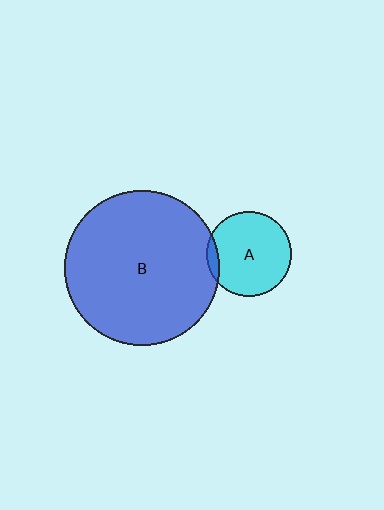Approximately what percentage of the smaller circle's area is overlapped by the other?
Approximately 5%.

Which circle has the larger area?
Circle B (blue).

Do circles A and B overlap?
Yes.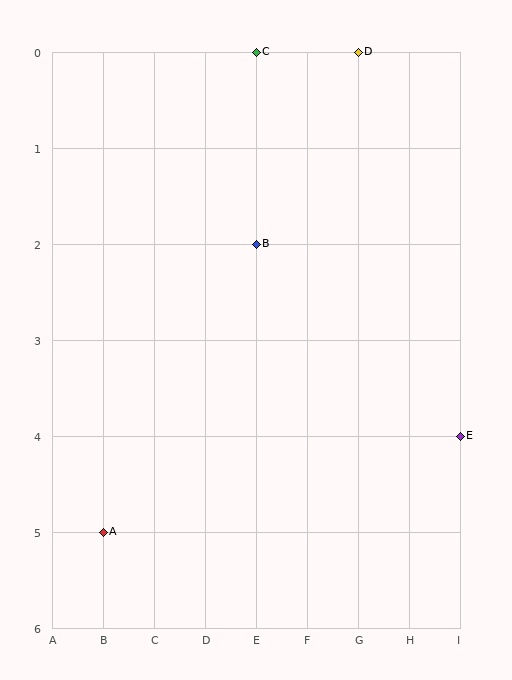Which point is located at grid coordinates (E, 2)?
Point B is at (E, 2).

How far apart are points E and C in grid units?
Points E and C are 4 columns and 4 rows apart (about 5.7 grid units diagonally).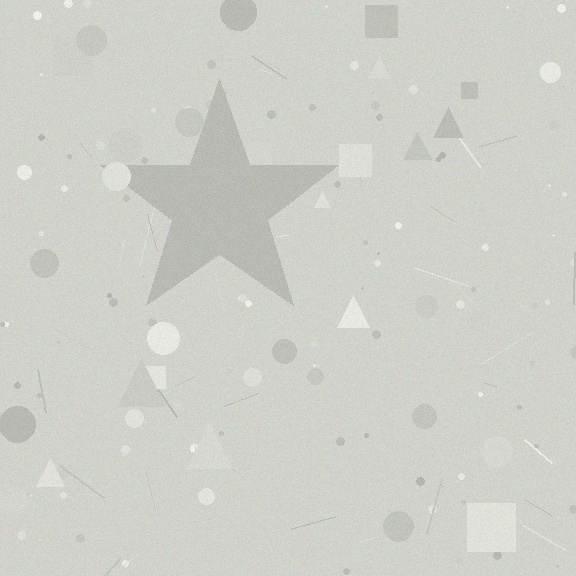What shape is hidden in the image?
A star is hidden in the image.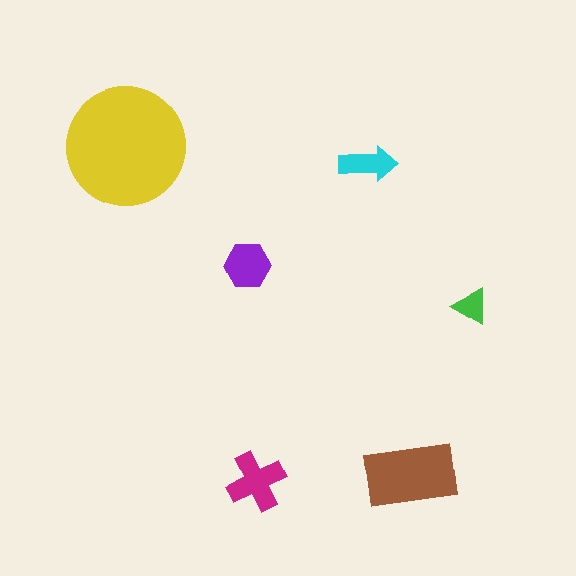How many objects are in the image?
There are 6 objects in the image.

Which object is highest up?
The yellow circle is topmost.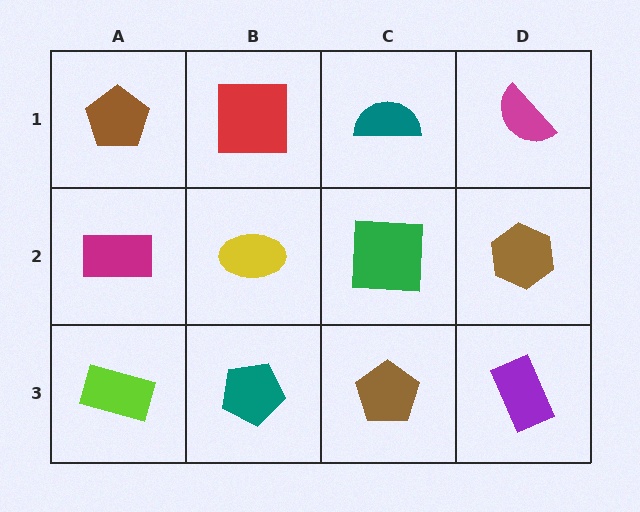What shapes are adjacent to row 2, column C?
A teal semicircle (row 1, column C), a brown pentagon (row 3, column C), a yellow ellipse (row 2, column B), a brown hexagon (row 2, column D).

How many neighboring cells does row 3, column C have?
3.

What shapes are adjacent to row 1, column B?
A yellow ellipse (row 2, column B), a brown pentagon (row 1, column A), a teal semicircle (row 1, column C).